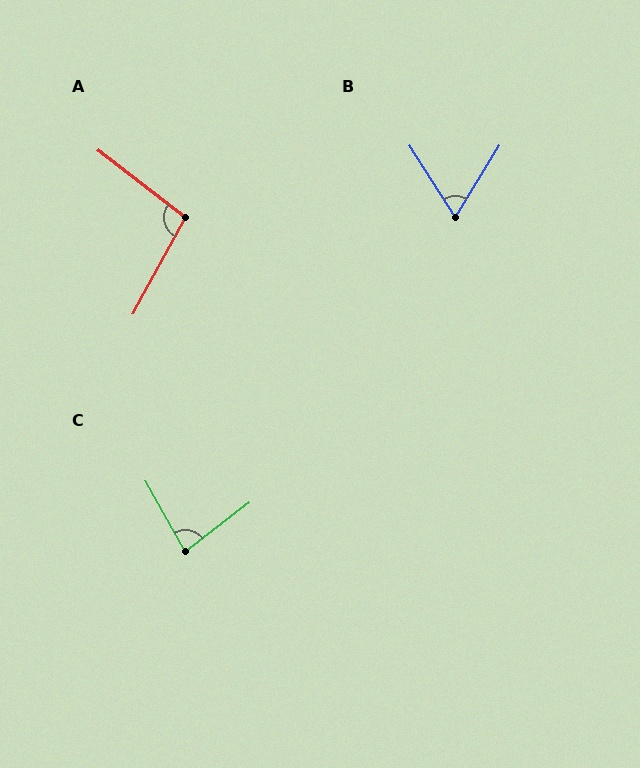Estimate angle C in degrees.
Approximately 82 degrees.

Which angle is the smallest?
B, at approximately 64 degrees.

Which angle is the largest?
A, at approximately 99 degrees.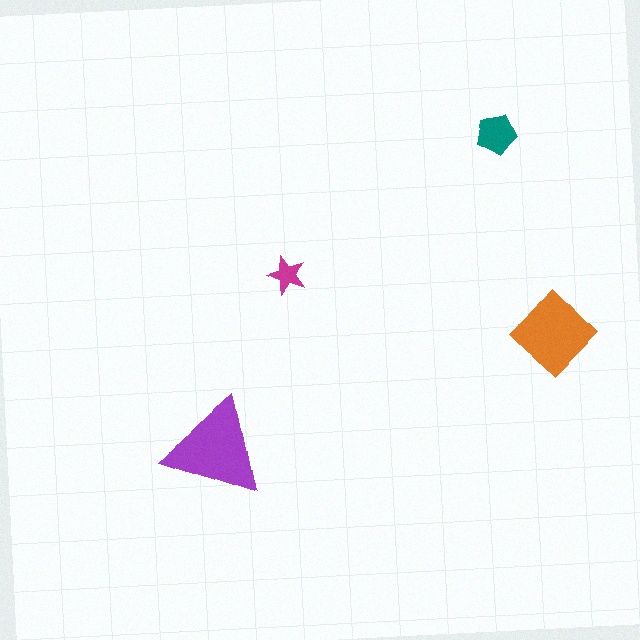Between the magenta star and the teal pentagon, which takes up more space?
The teal pentagon.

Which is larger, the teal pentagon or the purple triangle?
The purple triangle.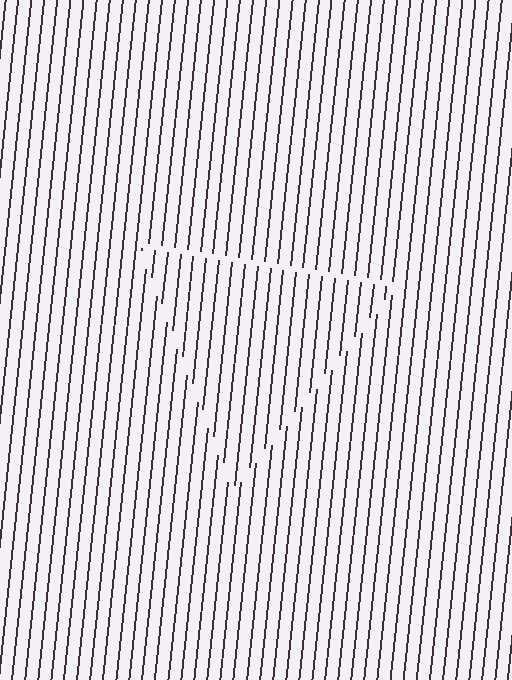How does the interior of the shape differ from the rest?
The interior of the shape contains the same grating, shifted by half a period — the contour is defined by the phase discontinuity where line-ends from the inner and outer gratings abut.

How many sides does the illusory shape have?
3 sides — the line-ends trace a triangle.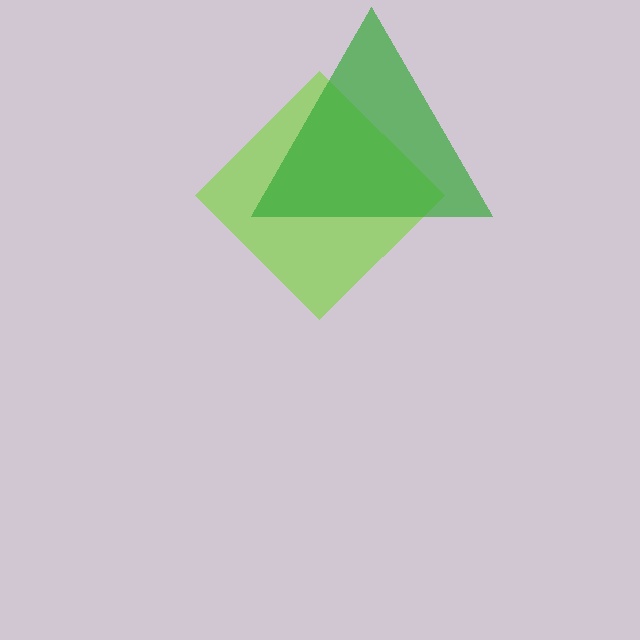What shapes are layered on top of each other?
The layered shapes are: a lime diamond, a green triangle.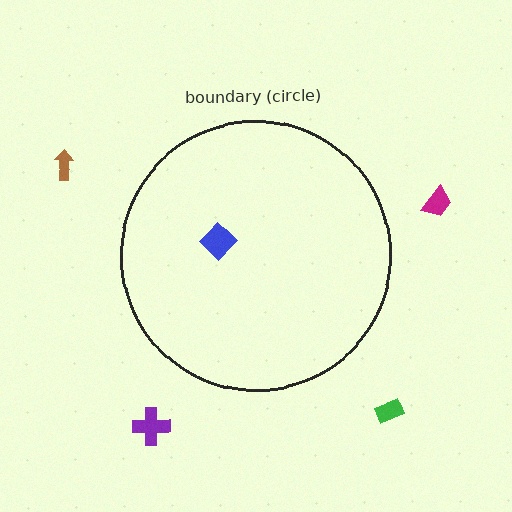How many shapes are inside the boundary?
1 inside, 4 outside.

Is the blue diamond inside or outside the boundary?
Inside.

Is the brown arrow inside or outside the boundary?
Outside.